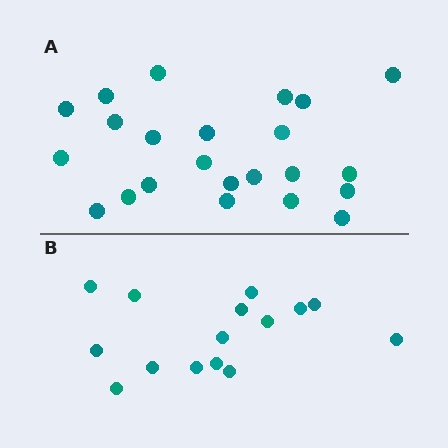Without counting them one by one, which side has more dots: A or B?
Region A (the top region) has more dots.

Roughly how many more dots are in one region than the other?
Region A has roughly 8 or so more dots than region B.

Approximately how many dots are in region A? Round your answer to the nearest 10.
About 20 dots. (The exact count is 23, which rounds to 20.)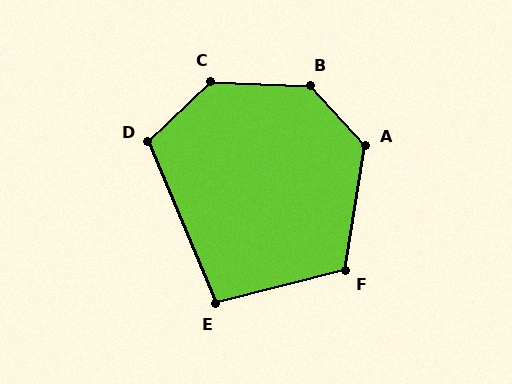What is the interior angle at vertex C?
Approximately 134 degrees (obtuse).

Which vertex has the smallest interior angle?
E, at approximately 98 degrees.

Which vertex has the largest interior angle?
B, at approximately 135 degrees.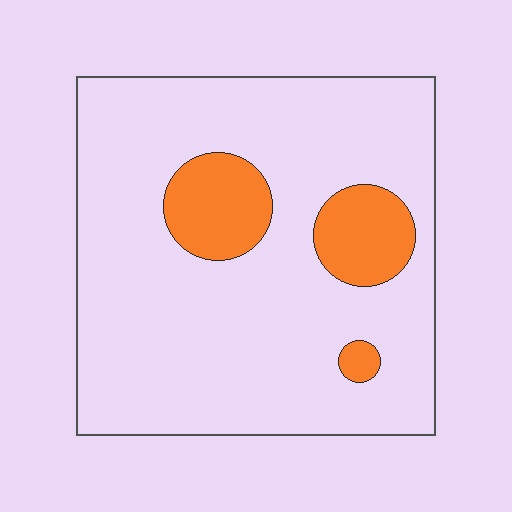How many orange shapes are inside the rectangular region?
3.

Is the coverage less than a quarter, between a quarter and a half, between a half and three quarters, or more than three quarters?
Less than a quarter.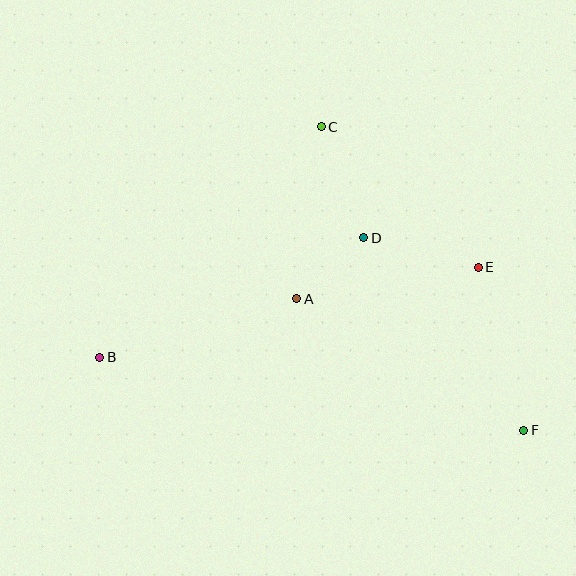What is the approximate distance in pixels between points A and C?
The distance between A and C is approximately 174 pixels.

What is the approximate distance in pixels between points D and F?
The distance between D and F is approximately 251 pixels.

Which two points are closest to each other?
Points A and D are closest to each other.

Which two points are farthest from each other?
Points B and F are farthest from each other.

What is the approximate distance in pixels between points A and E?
The distance between A and E is approximately 185 pixels.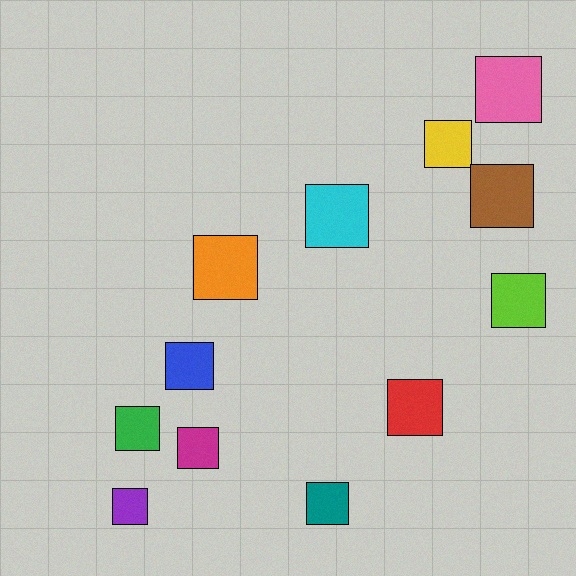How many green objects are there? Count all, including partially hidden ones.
There is 1 green object.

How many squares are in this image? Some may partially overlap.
There are 12 squares.